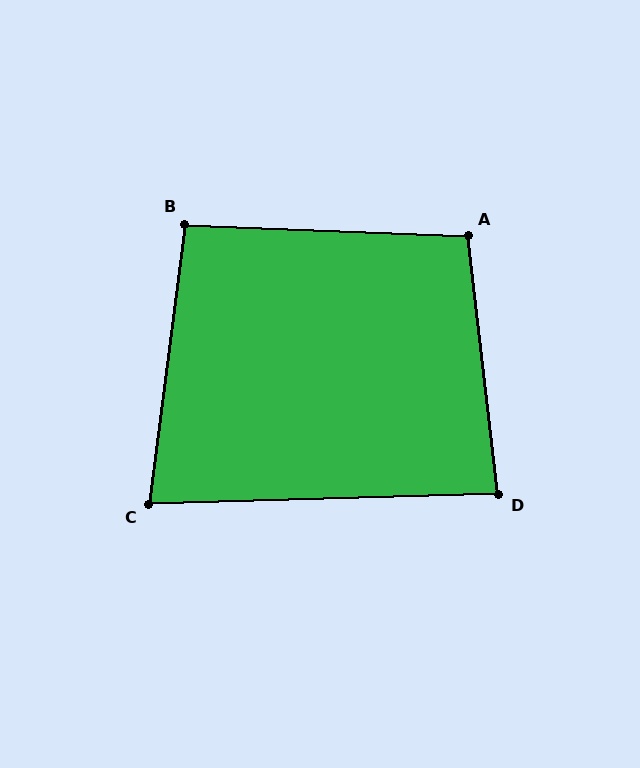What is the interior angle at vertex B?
Approximately 95 degrees (approximately right).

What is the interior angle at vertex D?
Approximately 85 degrees (approximately right).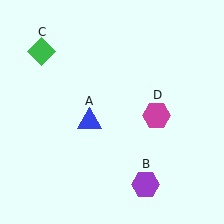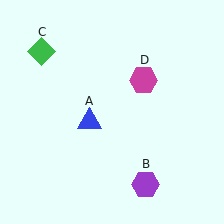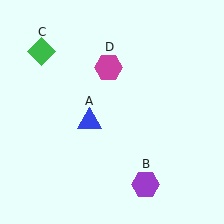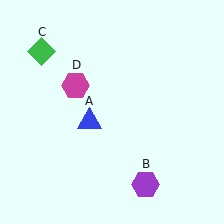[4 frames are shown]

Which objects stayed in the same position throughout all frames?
Blue triangle (object A) and purple hexagon (object B) and green diamond (object C) remained stationary.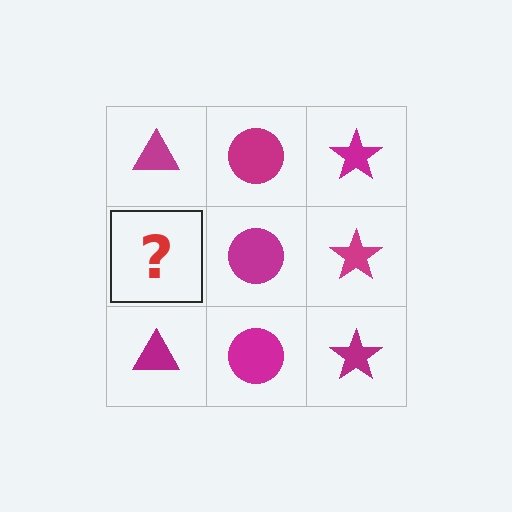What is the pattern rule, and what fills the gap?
The rule is that each column has a consistent shape. The gap should be filled with a magenta triangle.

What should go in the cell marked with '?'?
The missing cell should contain a magenta triangle.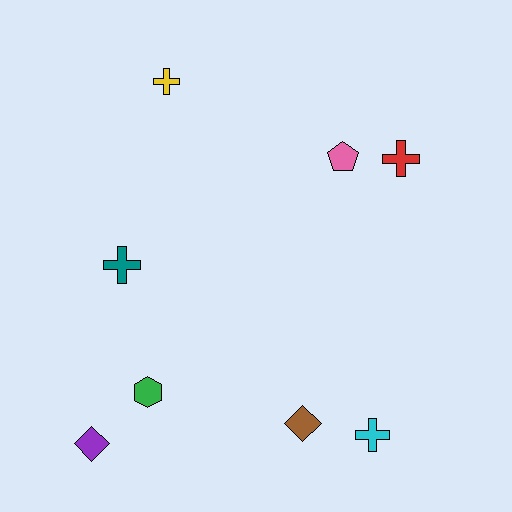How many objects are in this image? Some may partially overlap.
There are 8 objects.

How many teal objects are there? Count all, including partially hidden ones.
There is 1 teal object.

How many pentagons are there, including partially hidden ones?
There is 1 pentagon.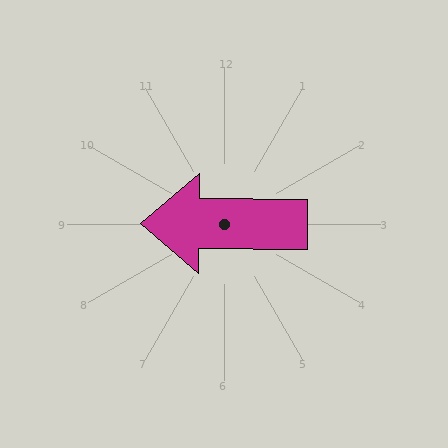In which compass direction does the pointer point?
West.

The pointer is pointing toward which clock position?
Roughly 9 o'clock.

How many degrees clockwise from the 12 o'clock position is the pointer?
Approximately 271 degrees.